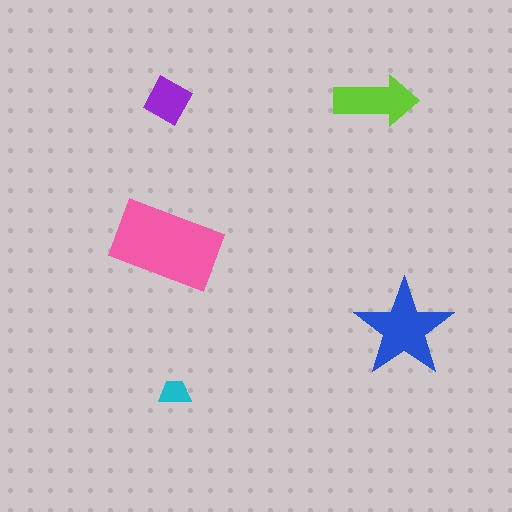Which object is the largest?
The pink rectangle.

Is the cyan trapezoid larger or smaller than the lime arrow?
Smaller.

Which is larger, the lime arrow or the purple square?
The lime arrow.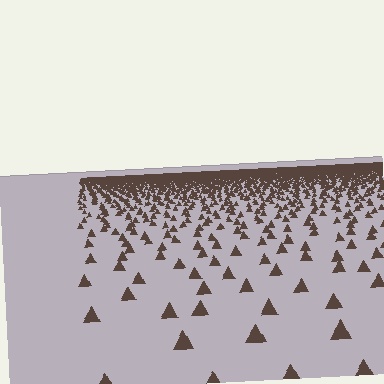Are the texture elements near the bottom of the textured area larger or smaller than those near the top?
Larger. Near the bottom, elements are closer to the viewer and appear at a bigger on-screen size.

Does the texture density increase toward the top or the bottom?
Density increases toward the top.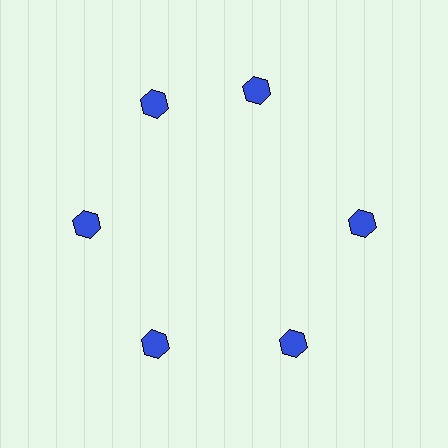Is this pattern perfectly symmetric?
No. The 6 blue hexagons are arranged in a ring, but one element near the 1 o'clock position is rotated out of alignment along the ring, breaking the 6-fold rotational symmetry.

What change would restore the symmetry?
The symmetry would be restored by rotating it back into even spacing with its neighbors so that all 6 hexagons sit at equal angles and equal distance from the center.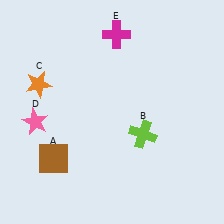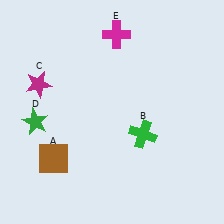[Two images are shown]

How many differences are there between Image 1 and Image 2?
There are 3 differences between the two images.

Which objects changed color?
B changed from lime to green. C changed from orange to magenta. D changed from pink to green.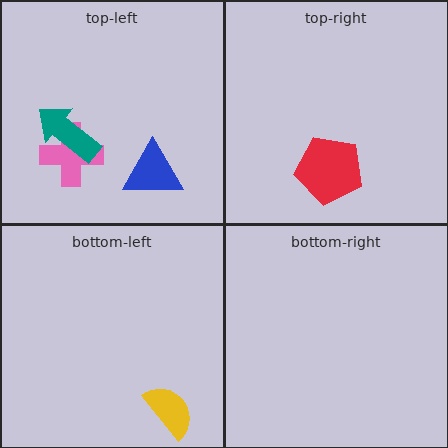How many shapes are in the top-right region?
1.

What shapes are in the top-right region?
The red pentagon.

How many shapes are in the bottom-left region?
1.